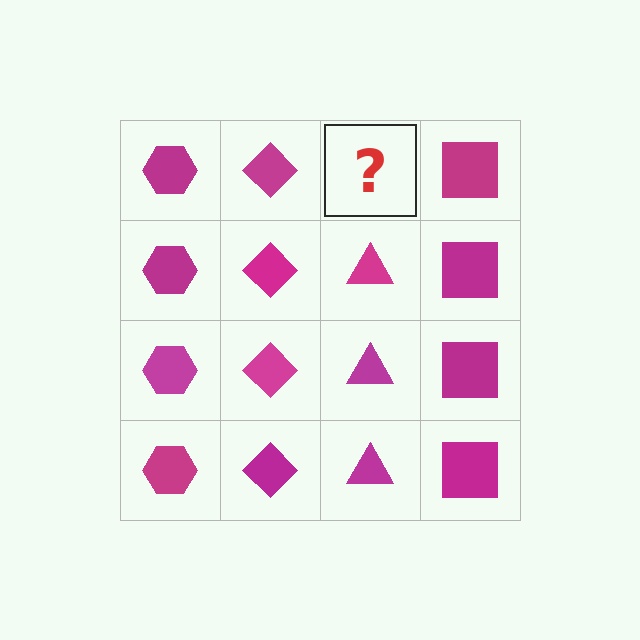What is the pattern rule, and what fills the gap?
The rule is that each column has a consistent shape. The gap should be filled with a magenta triangle.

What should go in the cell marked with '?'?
The missing cell should contain a magenta triangle.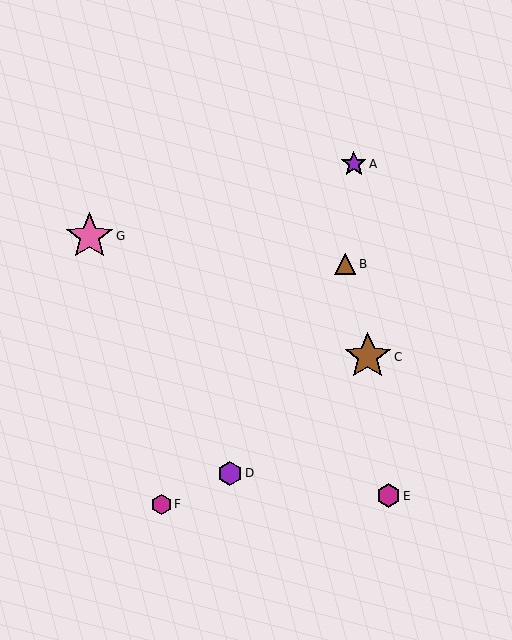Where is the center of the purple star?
The center of the purple star is at (354, 164).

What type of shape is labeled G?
Shape G is a pink star.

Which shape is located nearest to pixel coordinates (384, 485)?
The magenta hexagon (labeled E) at (388, 496) is nearest to that location.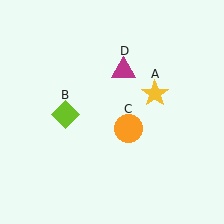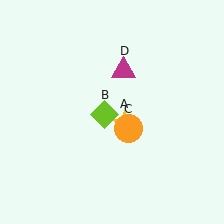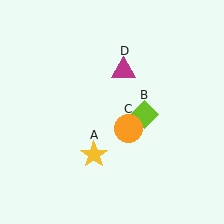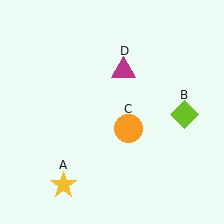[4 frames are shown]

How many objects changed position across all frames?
2 objects changed position: yellow star (object A), lime diamond (object B).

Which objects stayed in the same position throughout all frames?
Orange circle (object C) and magenta triangle (object D) remained stationary.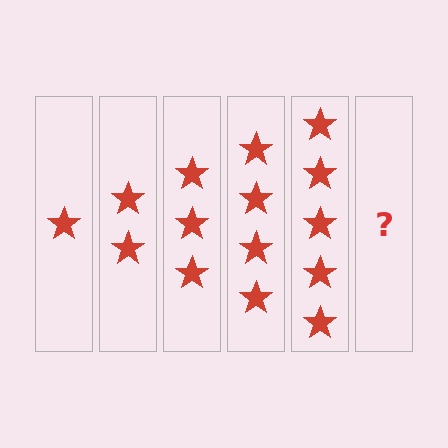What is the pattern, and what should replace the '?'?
The pattern is that each step adds one more star. The '?' should be 6 stars.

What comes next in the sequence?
The next element should be 6 stars.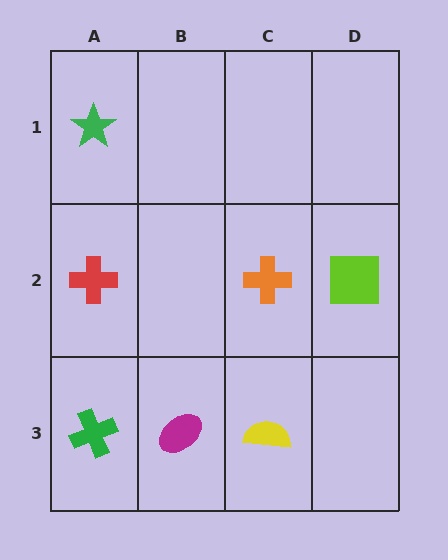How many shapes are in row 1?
1 shape.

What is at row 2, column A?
A red cross.